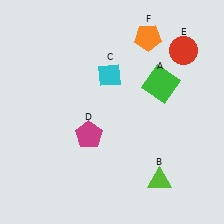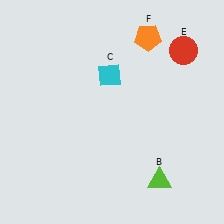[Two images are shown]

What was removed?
The magenta pentagon (D), the green square (A) were removed in Image 2.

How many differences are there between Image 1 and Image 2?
There are 2 differences between the two images.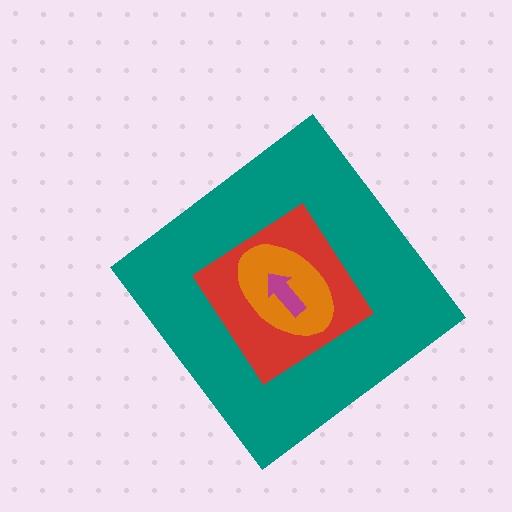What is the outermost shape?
The teal diamond.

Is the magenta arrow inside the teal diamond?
Yes.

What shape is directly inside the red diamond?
The orange ellipse.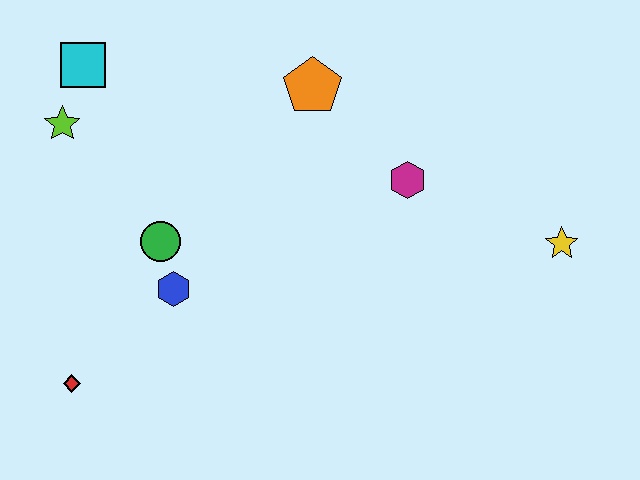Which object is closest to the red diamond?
The blue hexagon is closest to the red diamond.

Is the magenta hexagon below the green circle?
No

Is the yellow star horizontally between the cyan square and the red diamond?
No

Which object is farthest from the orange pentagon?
The red diamond is farthest from the orange pentagon.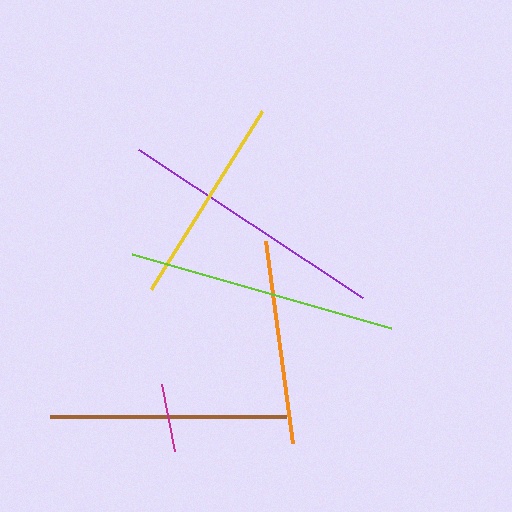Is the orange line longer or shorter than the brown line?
The brown line is longer than the orange line.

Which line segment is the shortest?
The magenta line is the shortest at approximately 68 pixels.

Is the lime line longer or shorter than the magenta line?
The lime line is longer than the magenta line.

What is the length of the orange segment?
The orange segment is approximately 204 pixels long.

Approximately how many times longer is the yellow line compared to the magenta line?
The yellow line is approximately 3.1 times the length of the magenta line.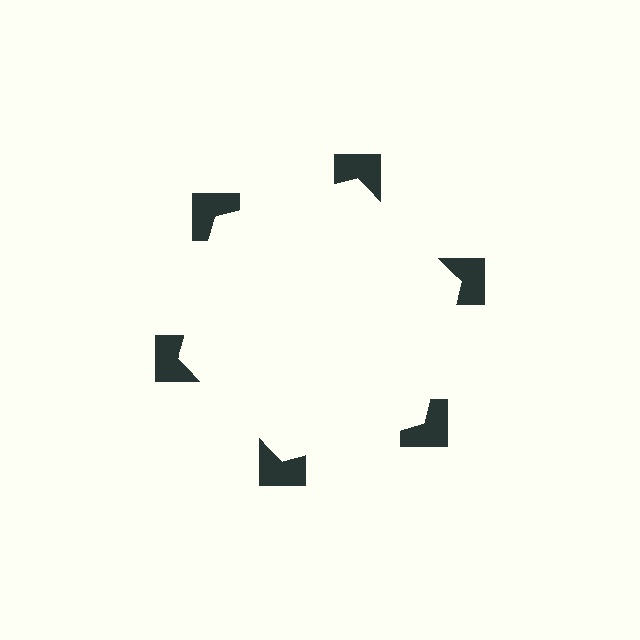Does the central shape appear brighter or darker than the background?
It typically appears slightly brighter than the background, even though no actual brightness change is drawn.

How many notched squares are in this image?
There are 6 — one at each vertex of the illusory hexagon.